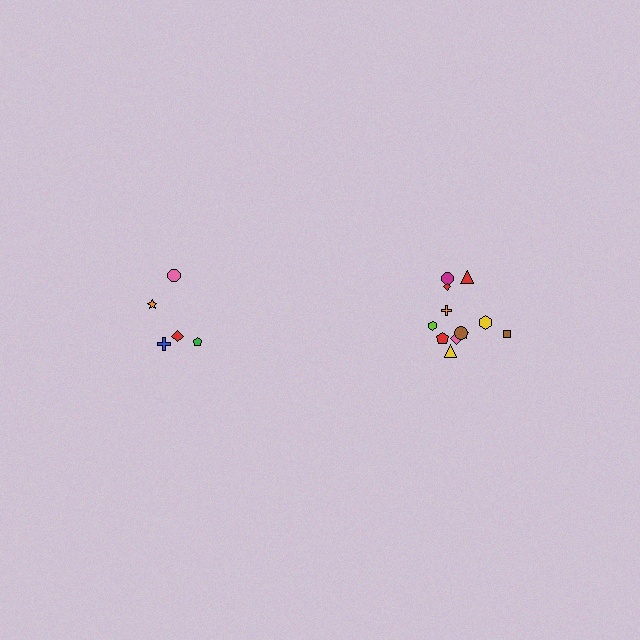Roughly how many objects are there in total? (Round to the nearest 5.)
Roughly 20 objects in total.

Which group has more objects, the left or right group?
The right group.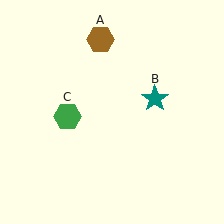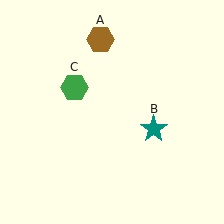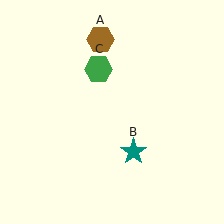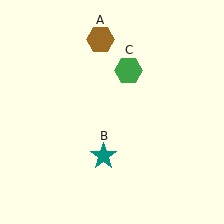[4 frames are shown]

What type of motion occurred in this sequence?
The teal star (object B), green hexagon (object C) rotated clockwise around the center of the scene.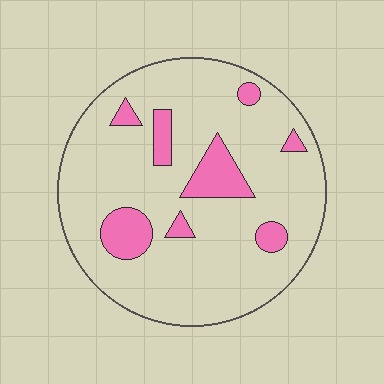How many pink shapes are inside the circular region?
8.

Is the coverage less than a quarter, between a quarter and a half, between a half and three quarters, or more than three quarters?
Less than a quarter.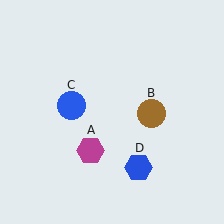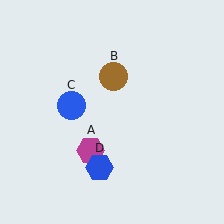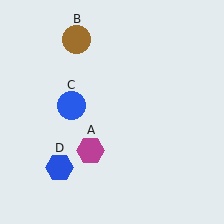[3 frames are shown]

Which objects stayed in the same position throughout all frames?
Magenta hexagon (object A) and blue circle (object C) remained stationary.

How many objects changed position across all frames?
2 objects changed position: brown circle (object B), blue hexagon (object D).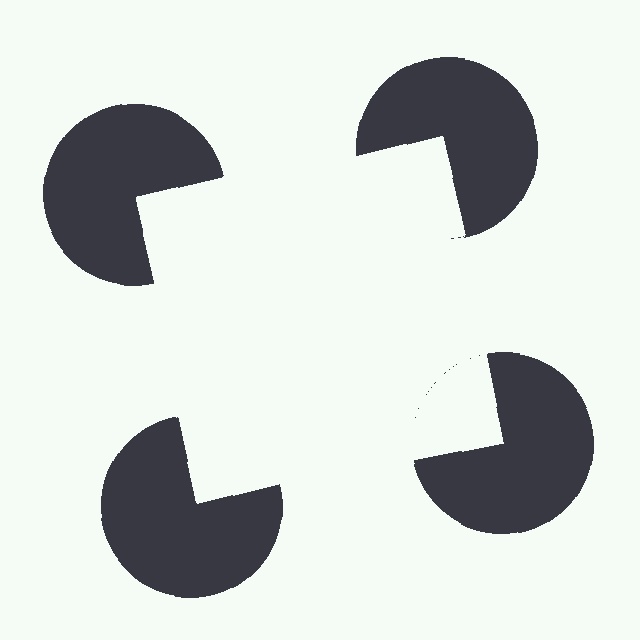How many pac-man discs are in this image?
There are 4 — one at each vertex of the illusory square.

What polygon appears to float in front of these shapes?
An illusory square — its edges are inferred from the aligned wedge cuts in the pac-man discs, not physically drawn.